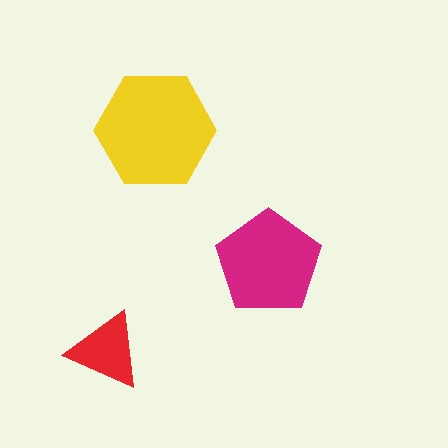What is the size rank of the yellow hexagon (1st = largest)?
1st.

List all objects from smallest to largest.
The red triangle, the magenta pentagon, the yellow hexagon.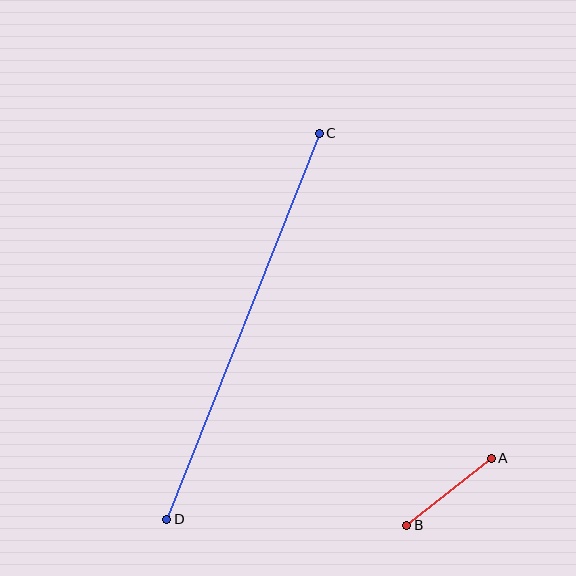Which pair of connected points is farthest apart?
Points C and D are farthest apart.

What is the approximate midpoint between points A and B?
The midpoint is at approximately (449, 492) pixels.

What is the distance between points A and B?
The distance is approximately 108 pixels.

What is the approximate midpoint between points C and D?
The midpoint is at approximately (243, 326) pixels.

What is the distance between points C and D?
The distance is approximately 415 pixels.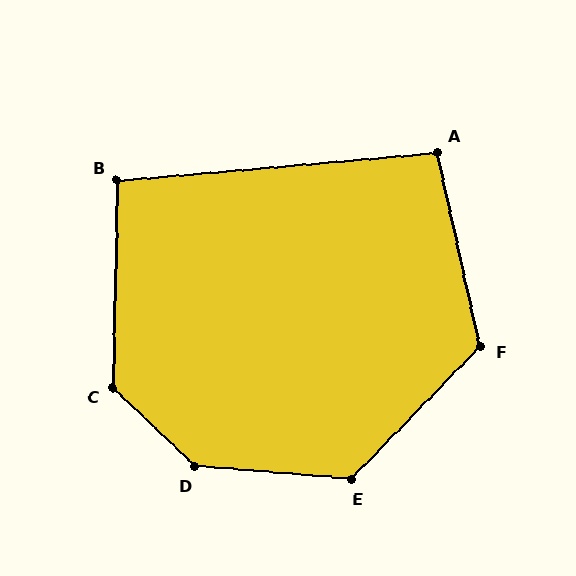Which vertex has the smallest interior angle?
B, at approximately 96 degrees.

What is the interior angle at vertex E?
Approximately 130 degrees (obtuse).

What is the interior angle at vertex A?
Approximately 98 degrees (obtuse).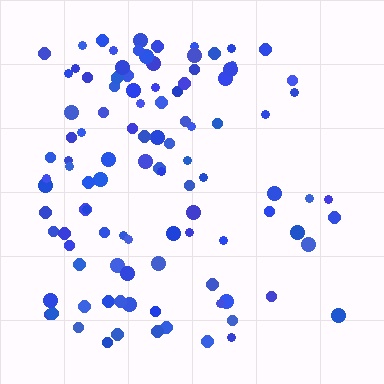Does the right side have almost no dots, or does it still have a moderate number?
Still a moderate number, just noticeably fewer than the left.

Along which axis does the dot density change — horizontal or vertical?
Horizontal.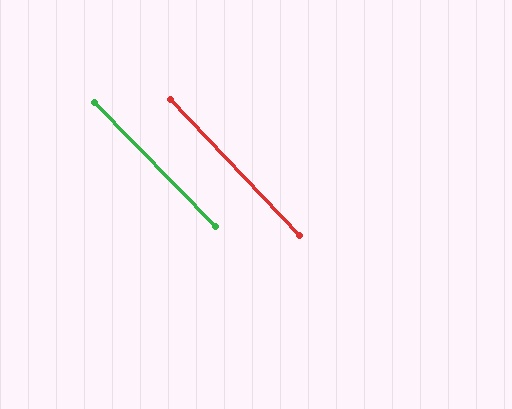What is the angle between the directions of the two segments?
Approximately 1 degree.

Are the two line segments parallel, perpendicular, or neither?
Parallel — their directions differ by only 0.7°.